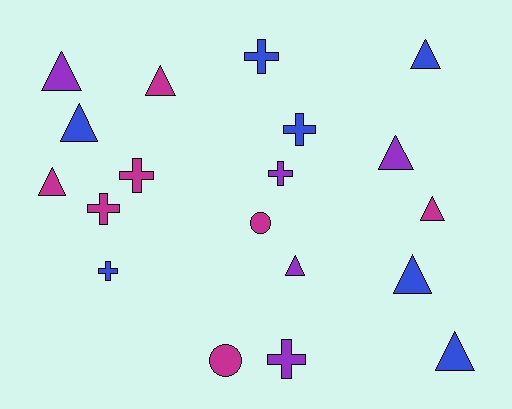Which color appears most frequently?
Magenta, with 7 objects.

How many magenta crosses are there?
There are 2 magenta crosses.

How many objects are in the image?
There are 19 objects.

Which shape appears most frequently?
Triangle, with 10 objects.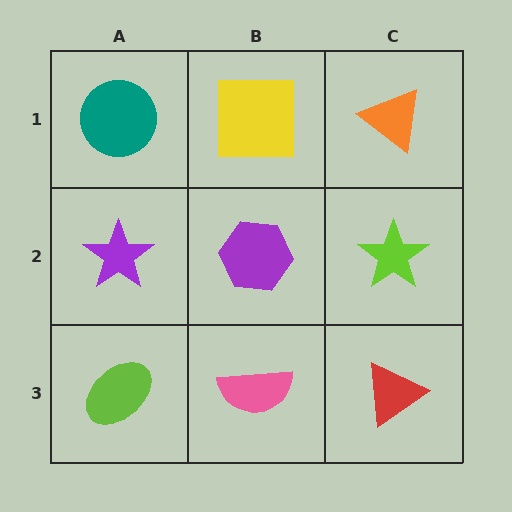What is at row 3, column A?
A lime ellipse.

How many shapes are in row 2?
3 shapes.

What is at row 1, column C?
An orange triangle.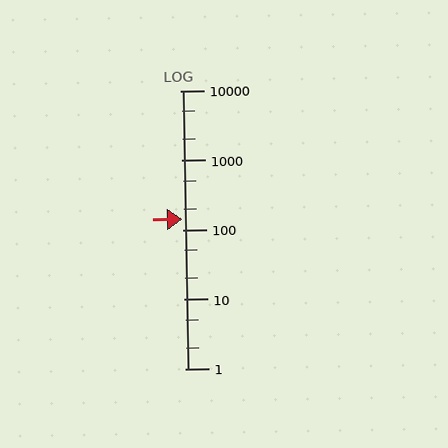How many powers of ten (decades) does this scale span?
The scale spans 4 decades, from 1 to 10000.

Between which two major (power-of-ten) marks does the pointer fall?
The pointer is between 100 and 1000.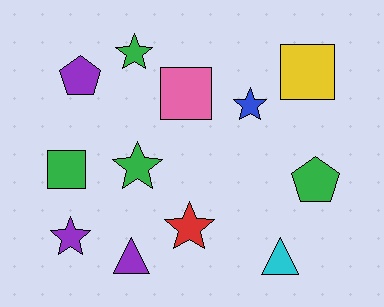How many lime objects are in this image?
There are no lime objects.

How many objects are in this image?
There are 12 objects.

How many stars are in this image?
There are 5 stars.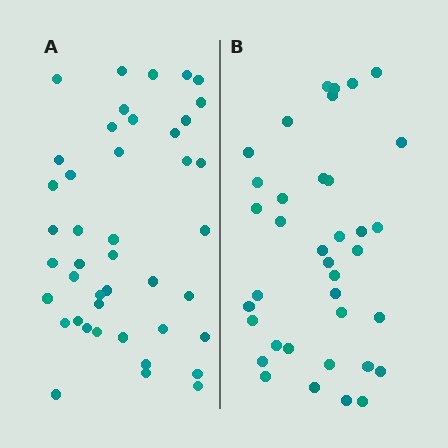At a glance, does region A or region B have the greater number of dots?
Region A (the left region) has more dots.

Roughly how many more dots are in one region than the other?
Region A has about 6 more dots than region B.